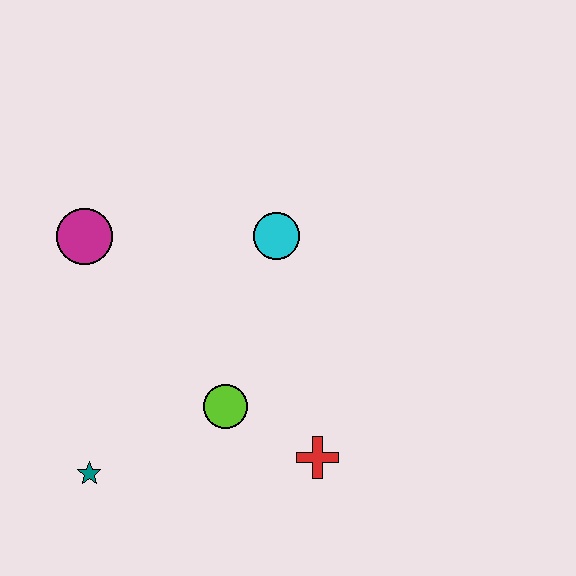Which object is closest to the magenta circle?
The cyan circle is closest to the magenta circle.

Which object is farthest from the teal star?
The cyan circle is farthest from the teal star.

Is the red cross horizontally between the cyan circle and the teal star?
No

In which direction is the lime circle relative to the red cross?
The lime circle is to the left of the red cross.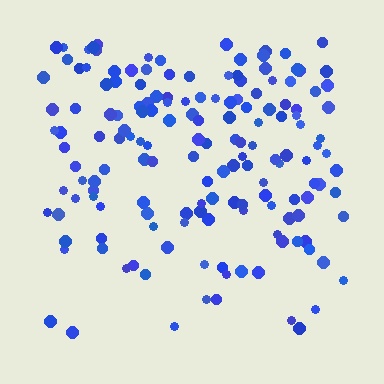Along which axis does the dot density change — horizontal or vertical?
Vertical.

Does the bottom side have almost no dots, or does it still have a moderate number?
Still a moderate number, just noticeably fewer than the top.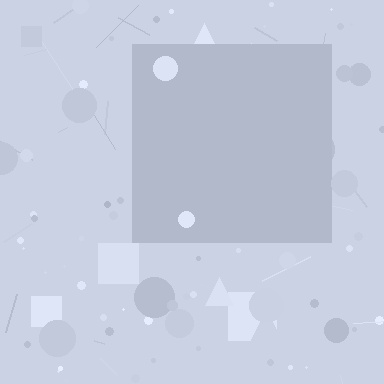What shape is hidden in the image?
A square is hidden in the image.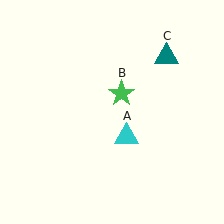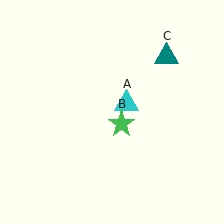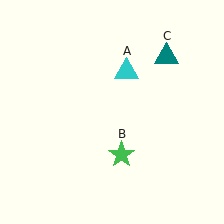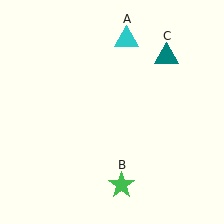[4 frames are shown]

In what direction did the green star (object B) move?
The green star (object B) moved down.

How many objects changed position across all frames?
2 objects changed position: cyan triangle (object A), green star (object B).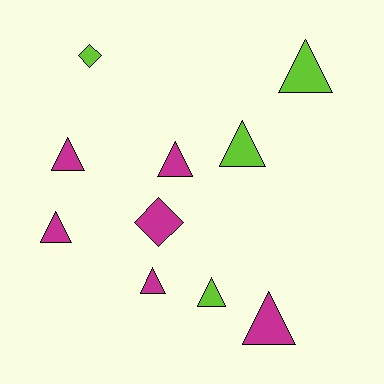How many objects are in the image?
There are 10 objects.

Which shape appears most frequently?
Triangle, with 8 objects.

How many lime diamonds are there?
There is 1 lime diamond.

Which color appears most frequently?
Magenta, with 6 objects.